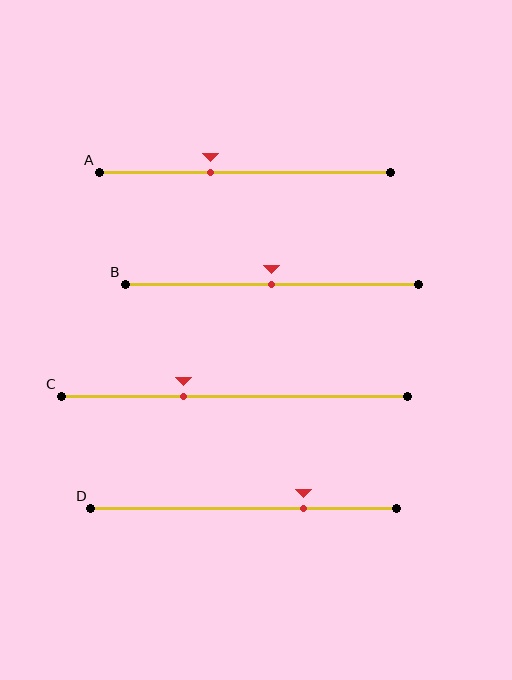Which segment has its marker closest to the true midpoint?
Segment B has its marker closest to the true midpoint.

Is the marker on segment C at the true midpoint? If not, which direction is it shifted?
No, the marker on segment C is shifted to the left by about 15% of the segment length.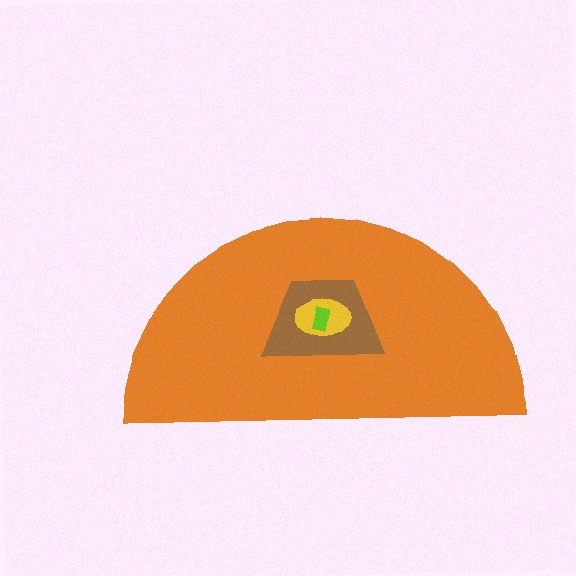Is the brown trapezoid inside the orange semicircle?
Yes.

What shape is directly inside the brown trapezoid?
The yellow ellipse.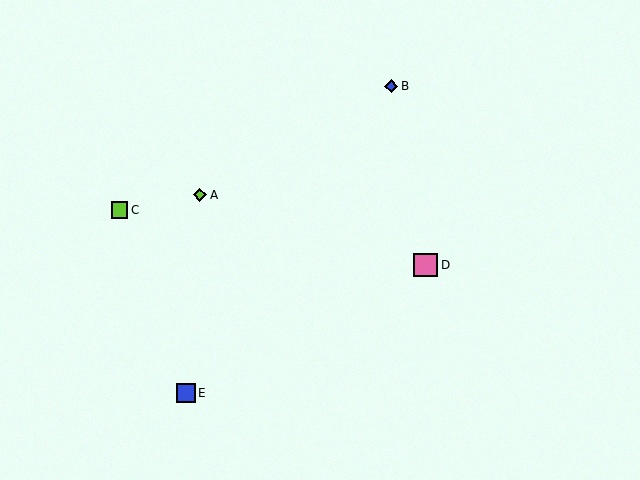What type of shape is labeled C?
Shape C is a lime square.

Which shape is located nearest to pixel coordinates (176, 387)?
The blue square (labeled E) at (186, 393) is nearest to that location.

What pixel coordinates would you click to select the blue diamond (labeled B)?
Click at (391, 86) to select the blue diamond B.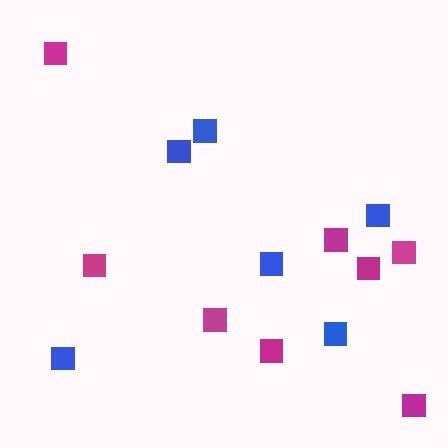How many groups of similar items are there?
There are 2 groups: one group of blue squares (6) and one group of magenta squares (8).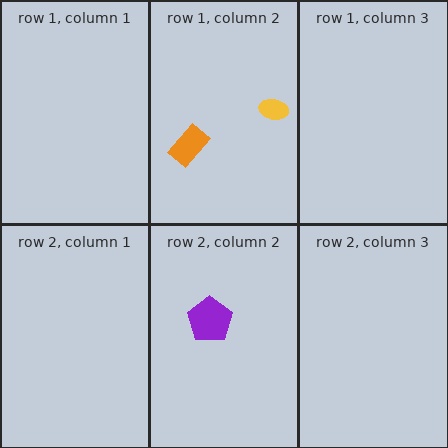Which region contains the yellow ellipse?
The row 1, column 2 region.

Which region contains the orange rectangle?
The row 1, column 2 region.